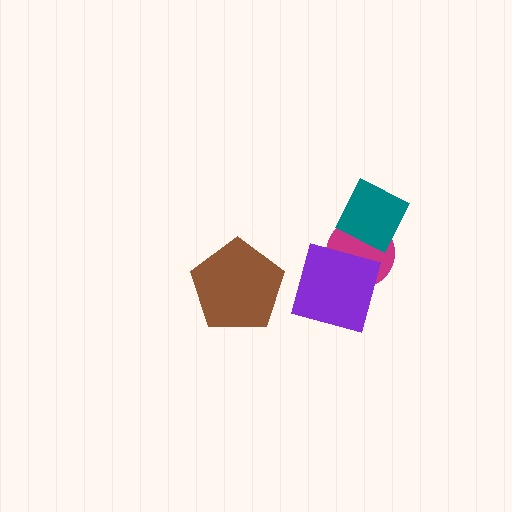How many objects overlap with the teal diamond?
1 object overlaps with the teal diamond.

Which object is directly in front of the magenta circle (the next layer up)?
The purple square is directly in front of the magenta circle.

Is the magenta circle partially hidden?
Yes, it is partially covered by another shape.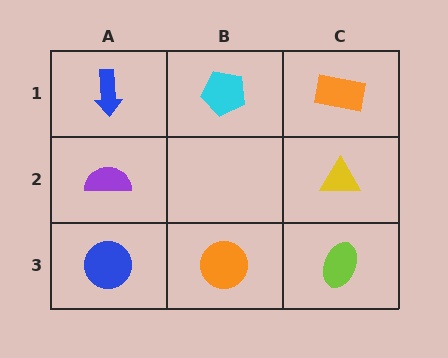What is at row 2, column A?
A purple semicircle.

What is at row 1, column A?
A blue arrow.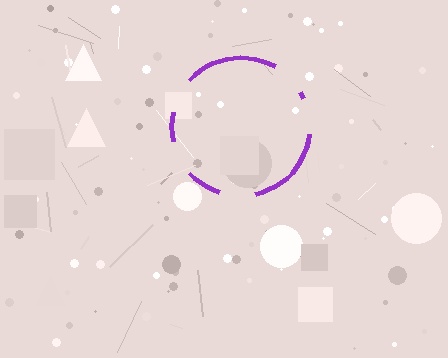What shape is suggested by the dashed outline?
The dashed outline suggests a circle.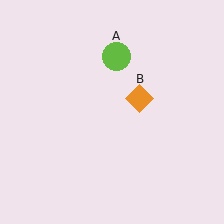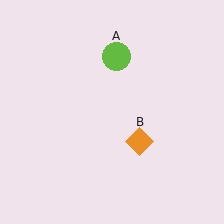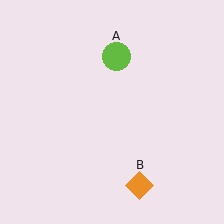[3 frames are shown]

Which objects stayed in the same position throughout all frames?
Lime circle (object A) remained stationary.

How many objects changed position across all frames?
1 object changed position: orange diamond (object B).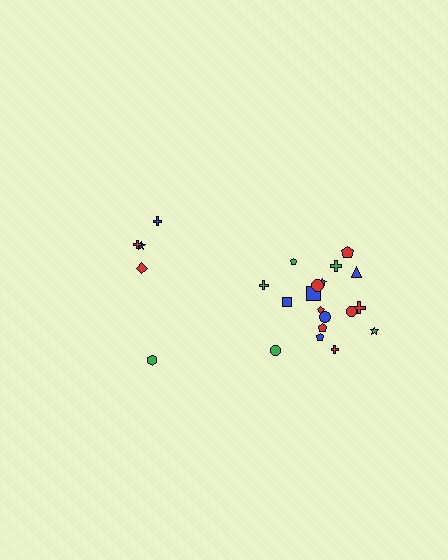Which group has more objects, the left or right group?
The right group.